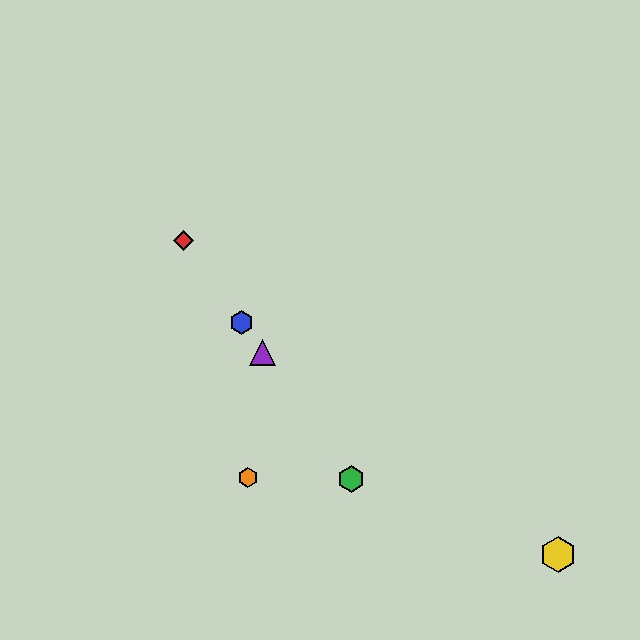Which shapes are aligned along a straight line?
The red diamond, the blue hexagon, the green hexagon, the purple triangle are aligned along a straight line.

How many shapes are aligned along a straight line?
4 shapes (the red diamond, the blue hexagon, the green hexagon, the purple triangle) are aligned along a straight line.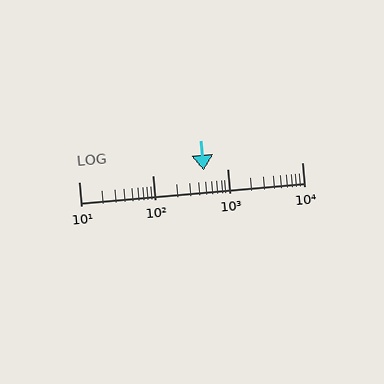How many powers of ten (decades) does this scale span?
The scale spans 3 decades, from 10 to 10000.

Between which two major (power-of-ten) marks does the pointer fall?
The pointer is between 100 and 1000.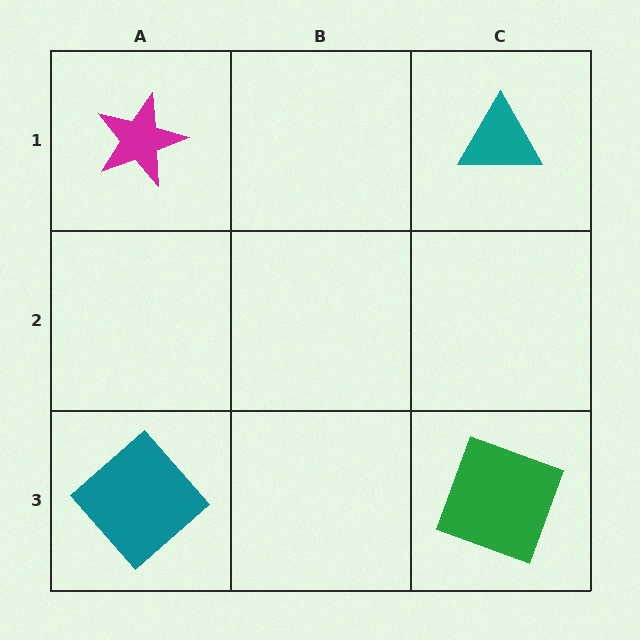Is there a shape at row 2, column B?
No, that cell is empty.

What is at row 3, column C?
A green square.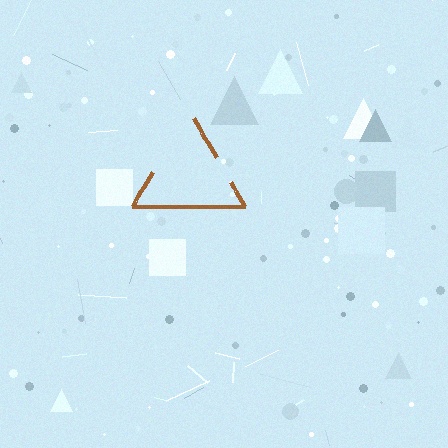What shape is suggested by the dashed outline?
The dashed outline suggests a triangle.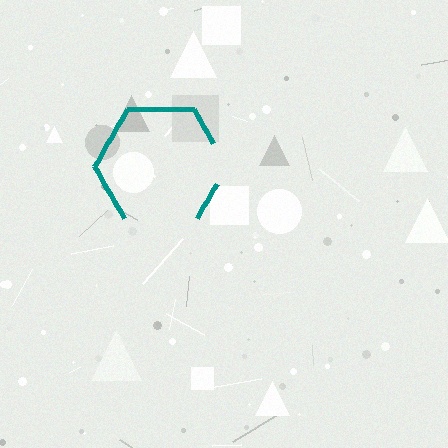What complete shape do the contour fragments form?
The contour fragments form a hexagon.